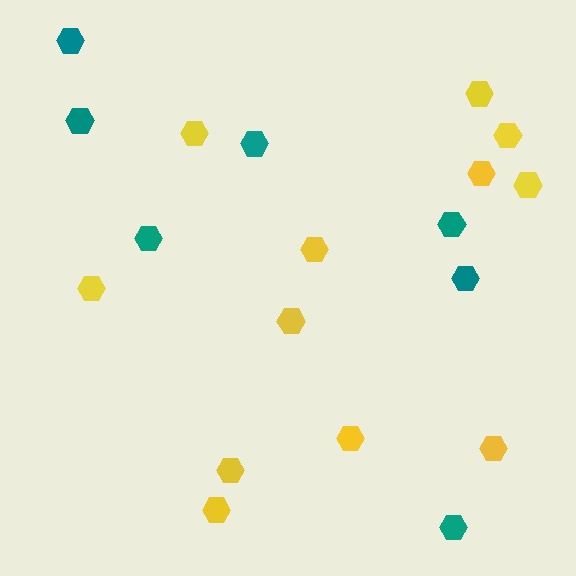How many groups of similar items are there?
There are 2 groups: one group of teal hexagons (7) and one group of yellow hexagons (12).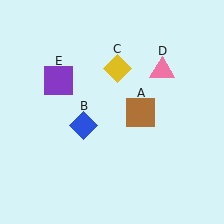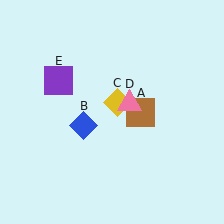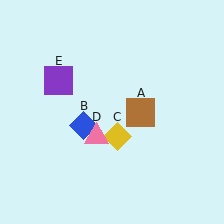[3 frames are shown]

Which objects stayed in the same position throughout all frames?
Brown square (object A) and blue diamond (object B) and purple square (object E) remained stationary.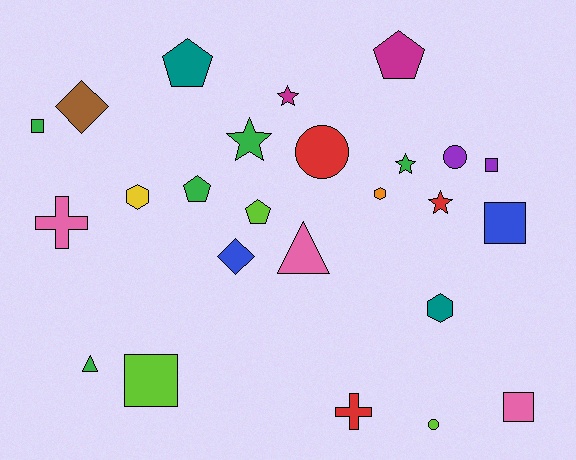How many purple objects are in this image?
There are 2 purple objects.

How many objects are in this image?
There are 25 objects.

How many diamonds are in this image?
There are 2 diamonds.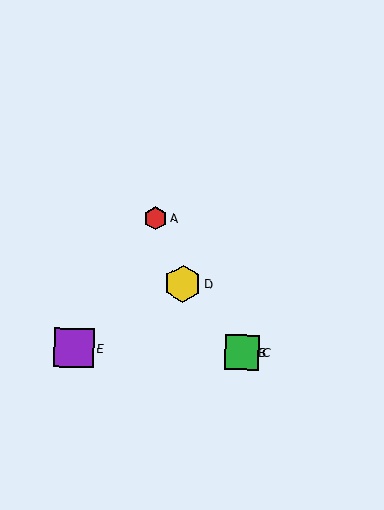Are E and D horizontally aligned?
No, E is at y≈348 and D is at y≈284.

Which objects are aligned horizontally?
Objects B, C, E are aligned horizontally.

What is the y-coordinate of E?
Object E is at y≈348.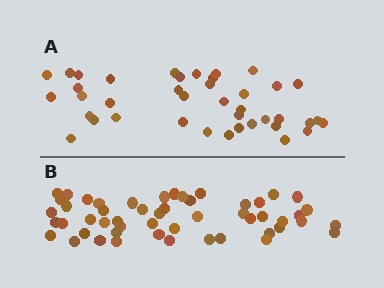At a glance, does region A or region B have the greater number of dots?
Region B (the bottom region) has more dots.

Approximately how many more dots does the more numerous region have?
Region B has roughly 12 or so more dots than region A.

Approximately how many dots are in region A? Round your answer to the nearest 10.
About 40 dots.